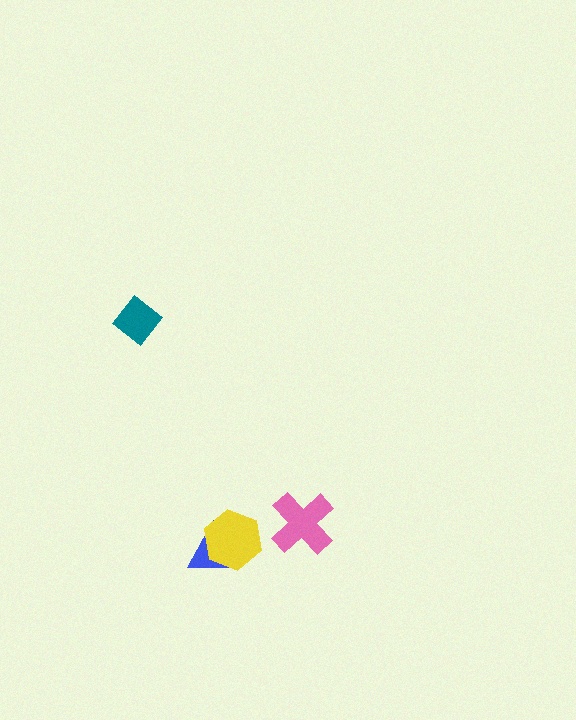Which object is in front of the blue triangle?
The yellow hexagon is in front of the blue triangle.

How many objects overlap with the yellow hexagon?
1 object overlaps with the yellow hexagon.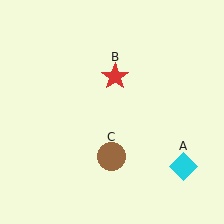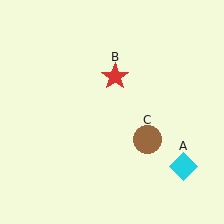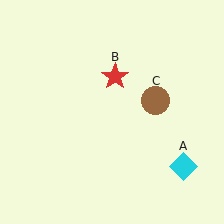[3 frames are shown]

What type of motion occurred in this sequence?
The brown circle (object C) rotated counterclockwise around the center of the scene.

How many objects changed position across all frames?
1 object changed position: brown circle (object C).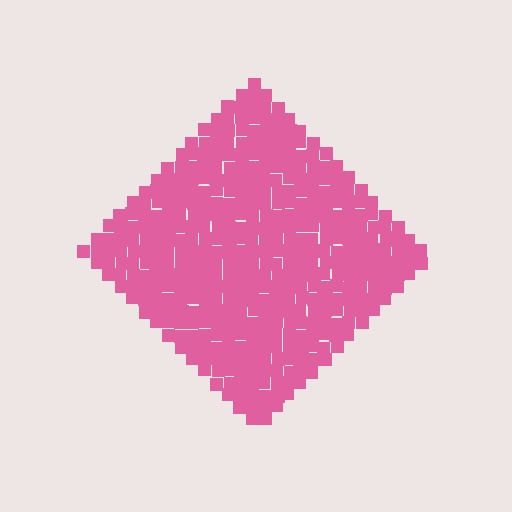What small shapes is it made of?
It is made of small squares.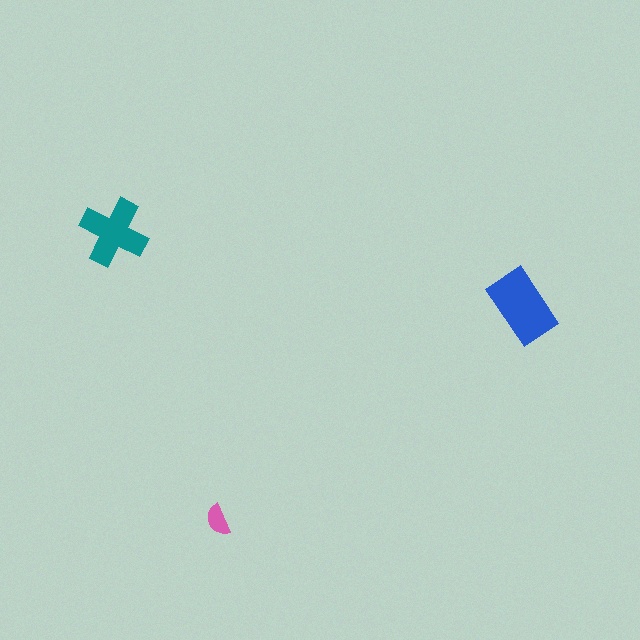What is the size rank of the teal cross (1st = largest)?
2nd.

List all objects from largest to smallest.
The blue rectangle, the teal cross, the pink semicircle.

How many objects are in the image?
There are 3 objects in the image.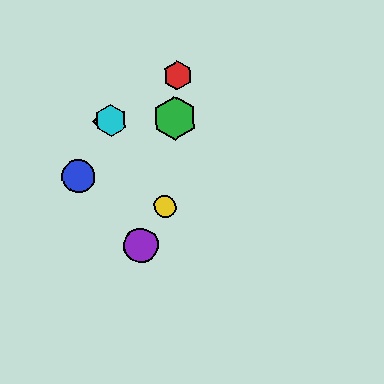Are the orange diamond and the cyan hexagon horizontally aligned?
Yes, both are at y≈121.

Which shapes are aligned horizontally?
The green hexagon, the orange diamond, the cyan hexagon are aligned horizontally.